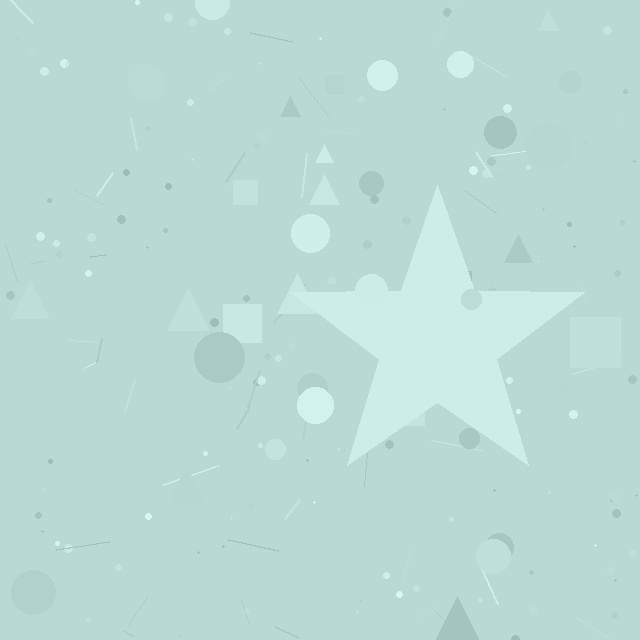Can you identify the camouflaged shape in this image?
The camouflaged shape is a star.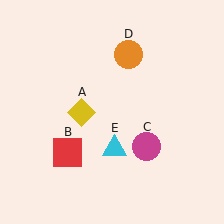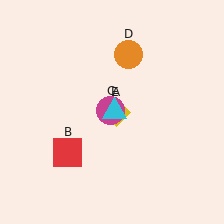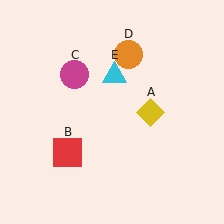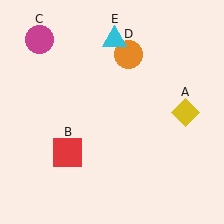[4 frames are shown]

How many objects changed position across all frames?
3 objects changed position: yellow diamond (object A), magenta circle (object C), cyan triangle (object E).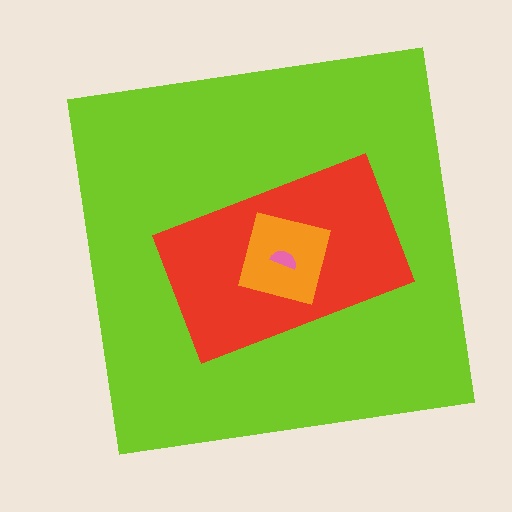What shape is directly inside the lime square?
The red rectangle.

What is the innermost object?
The pink semicircle.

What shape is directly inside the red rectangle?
The orange square.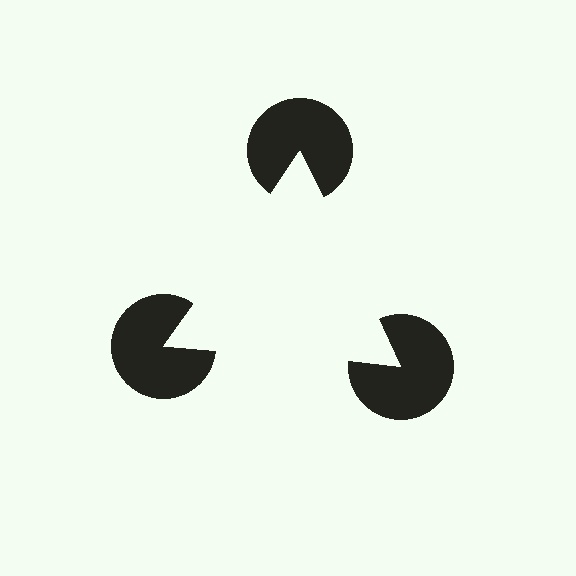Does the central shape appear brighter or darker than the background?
It typically appears slightly brighter than the background, even though no actual brightness change is drawn.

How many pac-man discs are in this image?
There are 3 — one at each vertex of the illusory triangle.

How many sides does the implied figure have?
3 sides.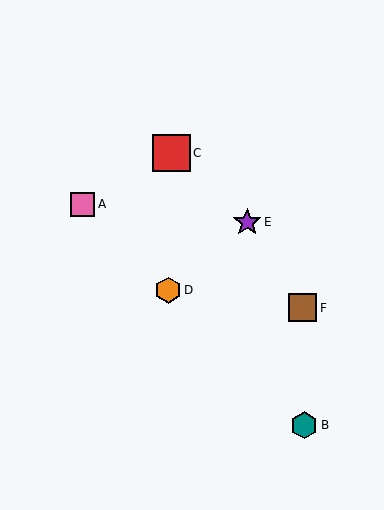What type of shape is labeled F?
Shape F is a brown square.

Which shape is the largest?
The red square (labeled C) is the largest.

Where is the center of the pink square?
The center of the pink square is at (83, 204).